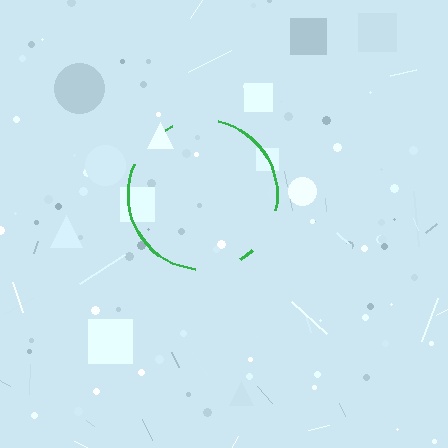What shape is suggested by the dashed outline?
The dashed outline suggests a circle.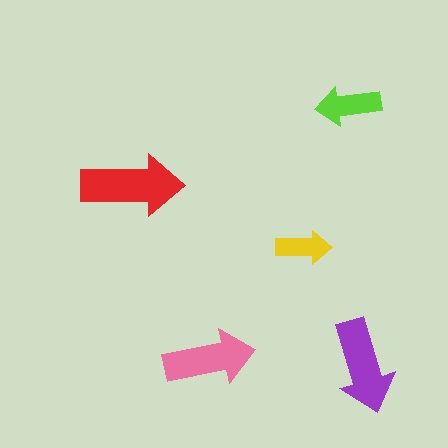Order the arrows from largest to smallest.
the red one, the purple one, the pink one, the lime one, the yellow one.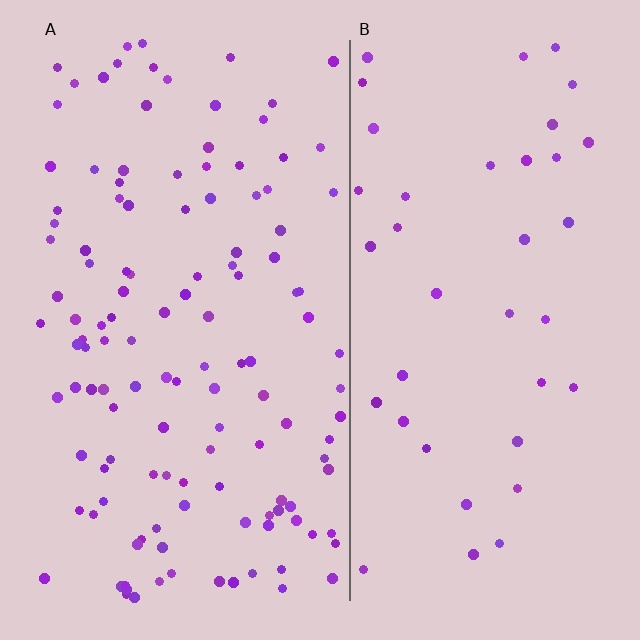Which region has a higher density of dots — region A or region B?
A (the left).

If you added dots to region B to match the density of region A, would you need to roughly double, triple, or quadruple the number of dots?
Approximately triple.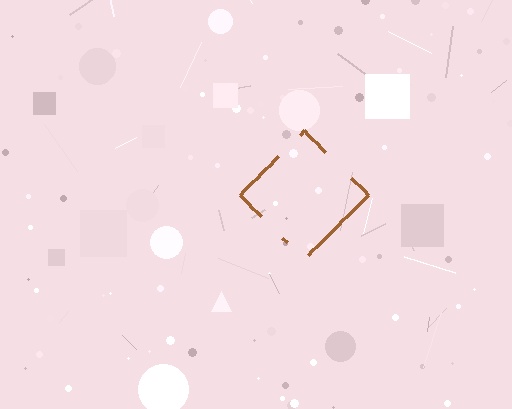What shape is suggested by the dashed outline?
The dashed outline suggests a diamond.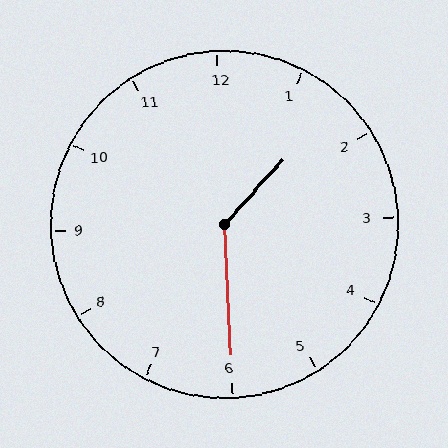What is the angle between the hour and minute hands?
Approximately 135 degrees.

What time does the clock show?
1:30.